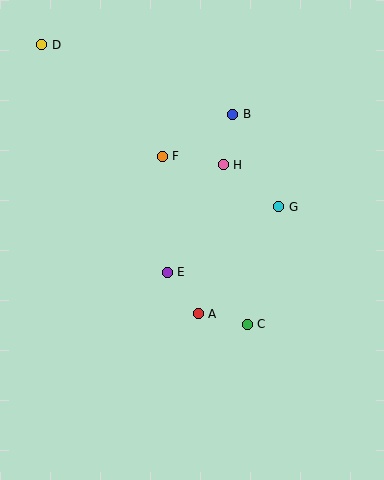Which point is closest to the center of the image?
Point E at (167, 272) is closest to the center.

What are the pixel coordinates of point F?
Point F is at (162, 156).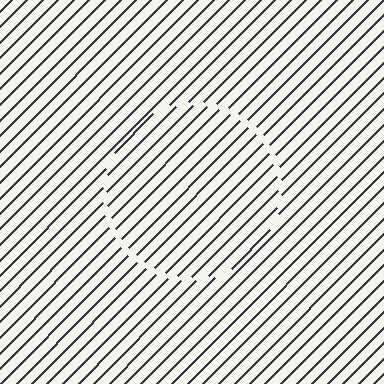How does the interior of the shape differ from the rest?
The interior of the shape contains the same grating, shifted by half a period — the contour is defined by the phase discontinuity where line-ends from the inner and outer gratings abut.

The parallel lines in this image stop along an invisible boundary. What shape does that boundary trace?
An illusory circle. The interior of the shape contains the same grating, shifted by half a period — the contour is defined by the phase discontinuity where line-ends from the inner and outer gratings abut.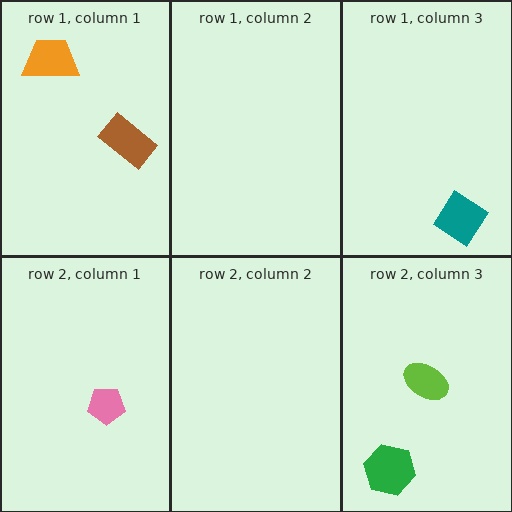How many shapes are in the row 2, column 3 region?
2.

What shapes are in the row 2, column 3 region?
The green hexagon, the lime ellipse.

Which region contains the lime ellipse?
The row 2, column 3 region.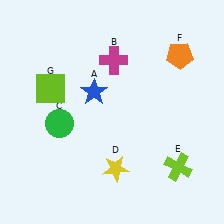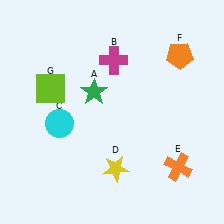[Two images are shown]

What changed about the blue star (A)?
In Image 1, A is blue. In Image 2, it changed to green.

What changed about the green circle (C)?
In Image 1, C is green. In Image 2, it changed to cyan.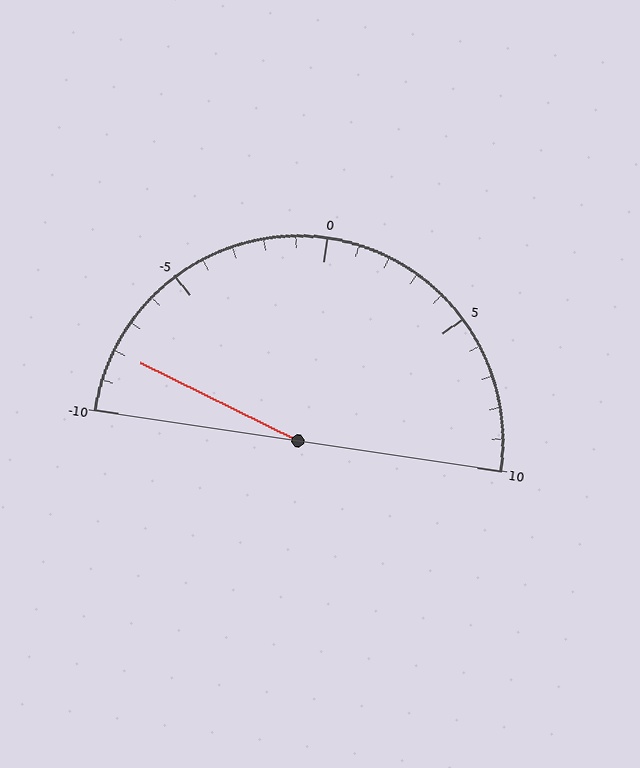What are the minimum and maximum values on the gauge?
The gauge ranges from -10 to 10.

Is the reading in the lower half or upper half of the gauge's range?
The reading is in the lower half of the range (-10 to 10).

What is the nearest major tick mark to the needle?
The nearest major tick mark is -10.